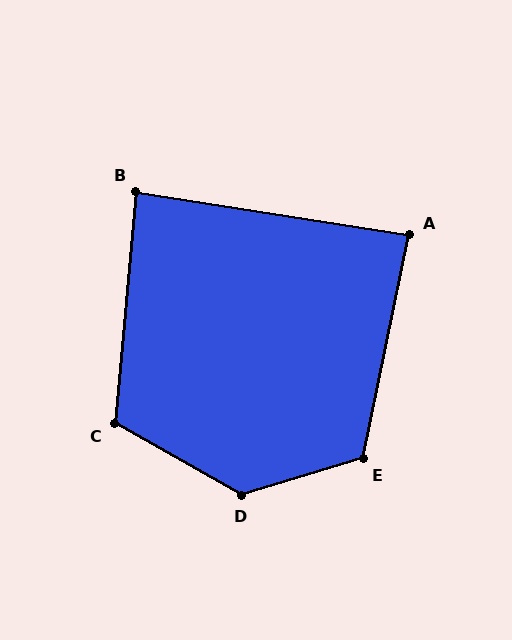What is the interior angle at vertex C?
Approximately 114 degrees (obtuse).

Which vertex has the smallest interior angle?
B, at approximately 86 degrees.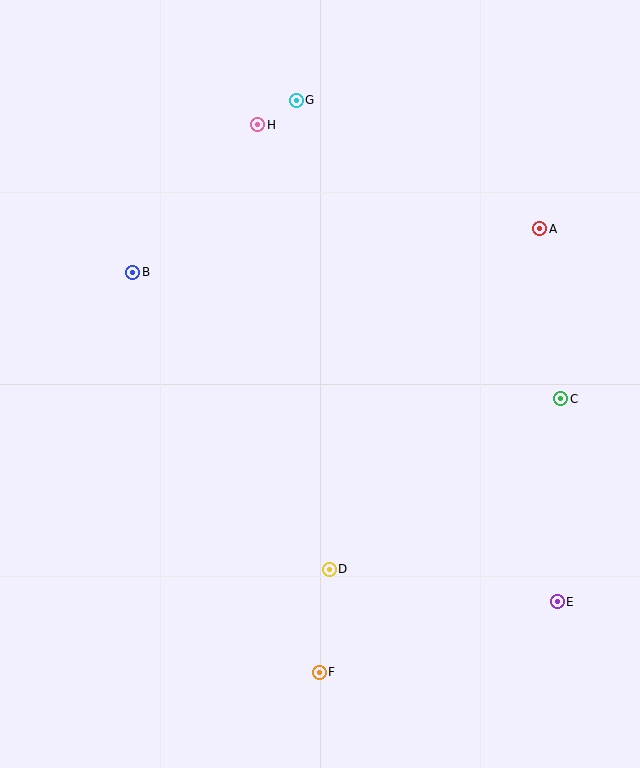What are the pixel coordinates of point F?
Point F is at (319, 672).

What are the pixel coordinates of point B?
Point B is at (133, 272).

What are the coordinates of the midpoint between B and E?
The midpoint between B and E is at (345, 437).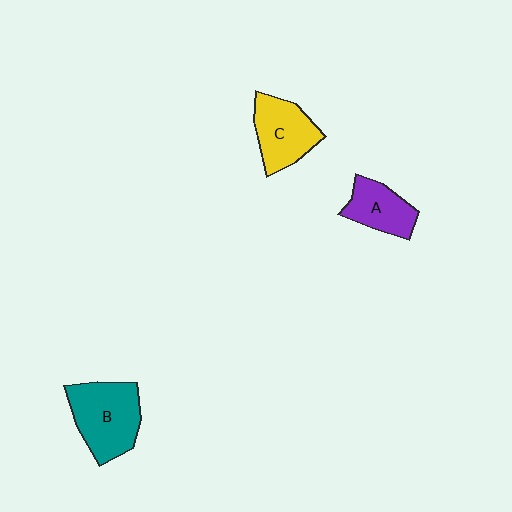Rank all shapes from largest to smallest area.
From largest to smallest: B (teal), C (yellow), A (purple).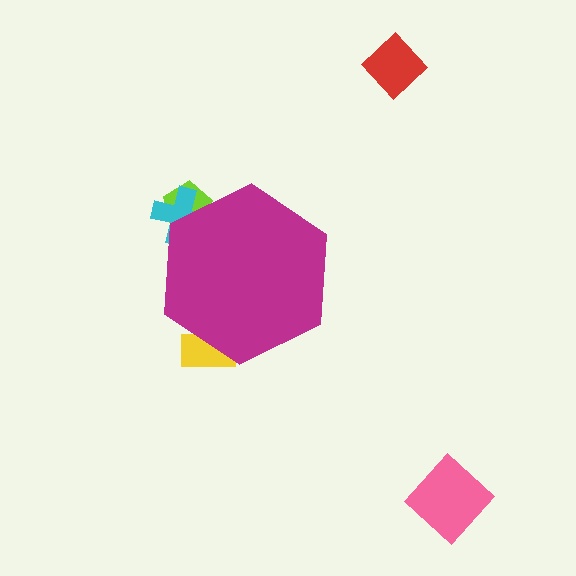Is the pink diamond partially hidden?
No, the pink diamond is fully visible.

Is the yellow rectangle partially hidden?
Yes, the yellow rectangle is partially hidden behind the magenta hexagon.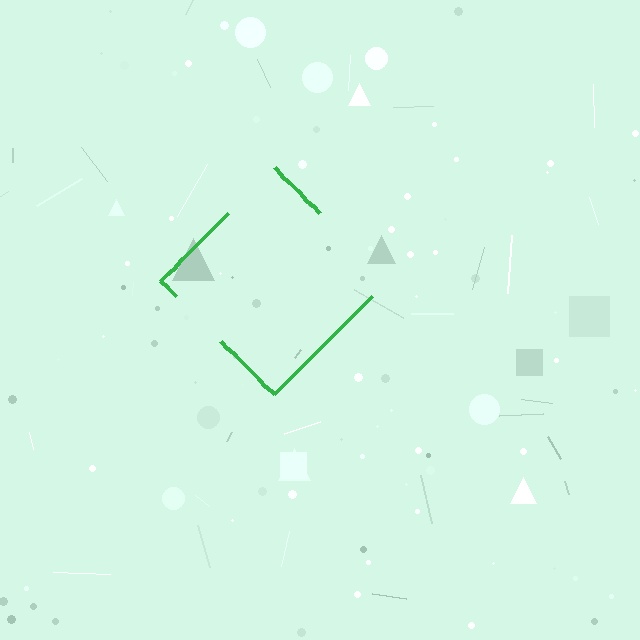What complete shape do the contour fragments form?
The contour fragments form a diamond.